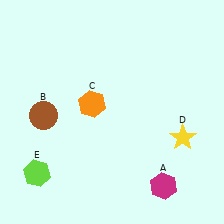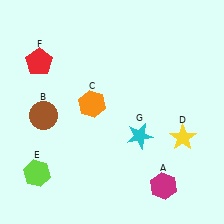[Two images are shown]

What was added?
A red pentagon (F), a cyan star (G) were added in Image 2.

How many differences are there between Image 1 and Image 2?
There are 2 differences between the two images.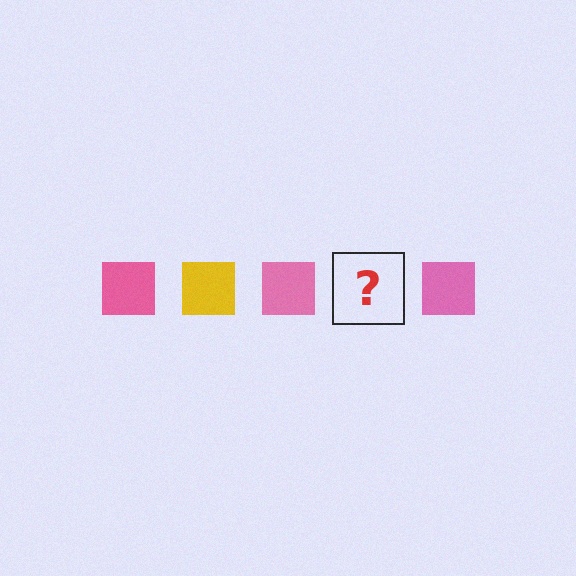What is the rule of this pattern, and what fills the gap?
The rule is that the pattern cycles through pink, yellow squares. The gap should be filled with a yellow square.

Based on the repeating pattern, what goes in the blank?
The blank should be a yellow square.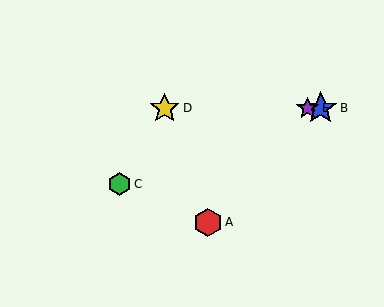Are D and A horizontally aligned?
No, D is at y≈108 and A is at y≈222.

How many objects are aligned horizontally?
3 objects (B, D, E) are aligned horizontally.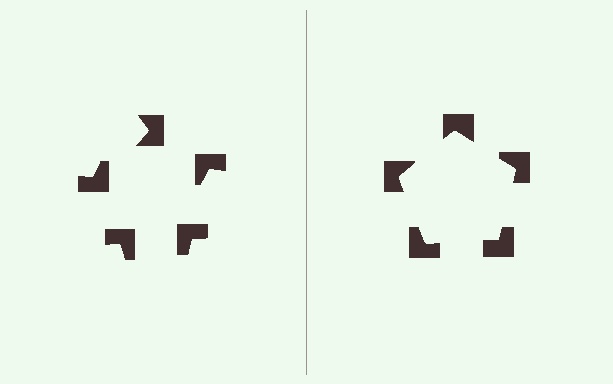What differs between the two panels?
The notched squares are positioned identically on both sides; only the wedge orientations differ. On the right they align to a pentagon; on the left they are misaligned.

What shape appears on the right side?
An illusory pentagon.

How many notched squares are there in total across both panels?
10 — 5 on each side.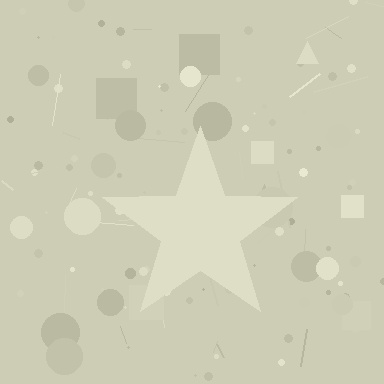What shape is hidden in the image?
A star is hidden in the image.